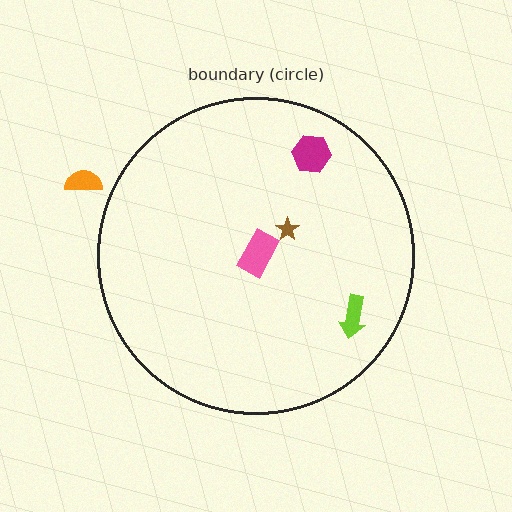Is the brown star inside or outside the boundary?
Inside.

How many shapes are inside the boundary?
4 inside, 1 outside.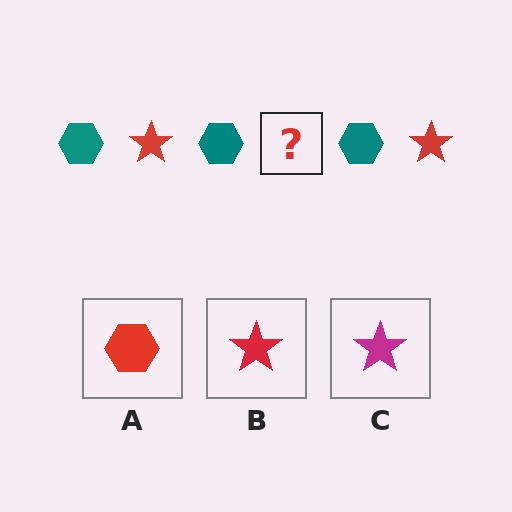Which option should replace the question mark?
Option B.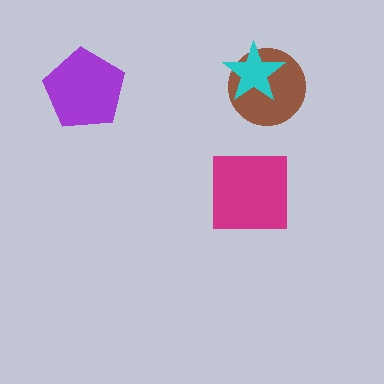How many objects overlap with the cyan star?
1 object overlaps with the cyan star.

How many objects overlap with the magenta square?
0 objects overlap with the magenta square.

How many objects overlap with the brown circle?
1 object overlaps with the brown circle.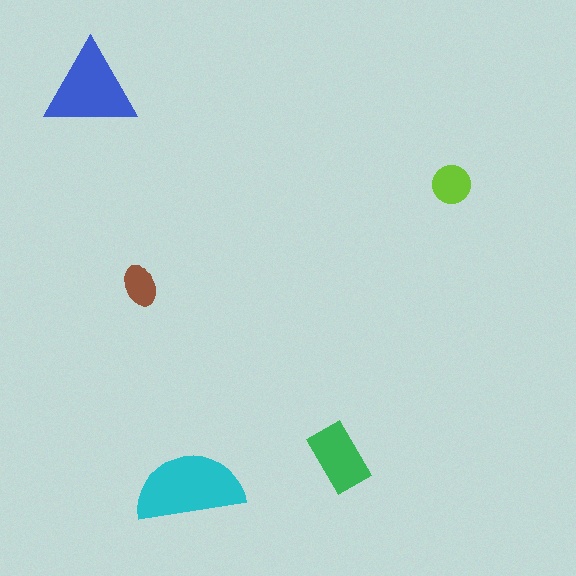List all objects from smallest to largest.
The brown ellipse, the lime circle, the green rectangle, the blue triangle, the cyan semicircle.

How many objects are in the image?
There are 5 objects in the image.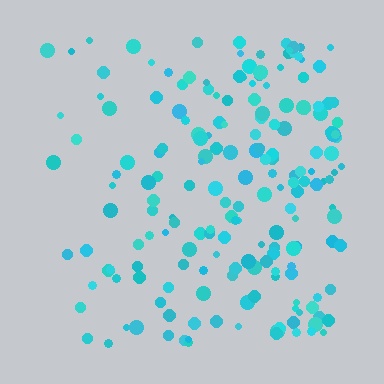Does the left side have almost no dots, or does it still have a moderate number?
Still a moderate number, just noticeably fewer than the right.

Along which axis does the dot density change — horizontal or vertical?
Horizontal.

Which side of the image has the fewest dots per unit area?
The left.